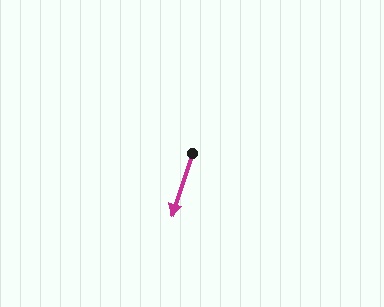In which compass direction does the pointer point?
South.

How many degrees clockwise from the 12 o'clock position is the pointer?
Approximately 198 degrees.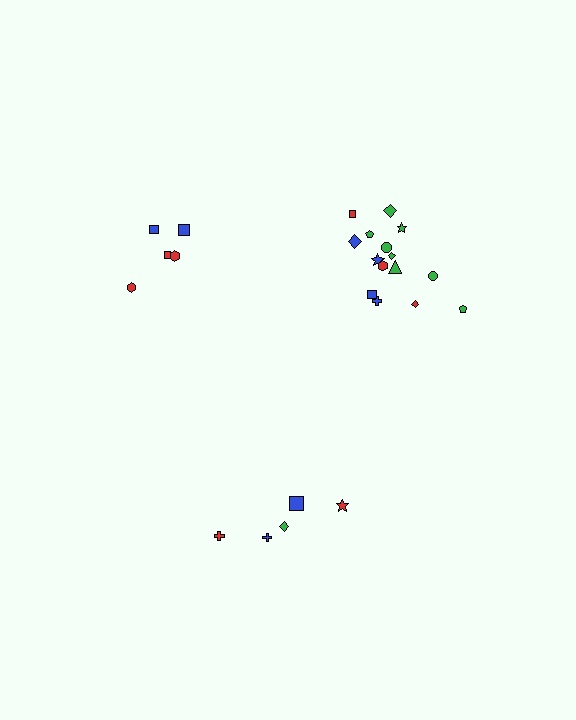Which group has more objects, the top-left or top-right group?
The top-right group.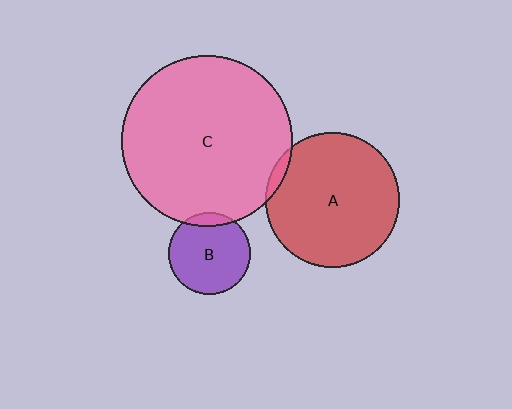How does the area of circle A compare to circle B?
Approximately 2.7 times.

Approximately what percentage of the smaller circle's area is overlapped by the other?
Approximately 10%.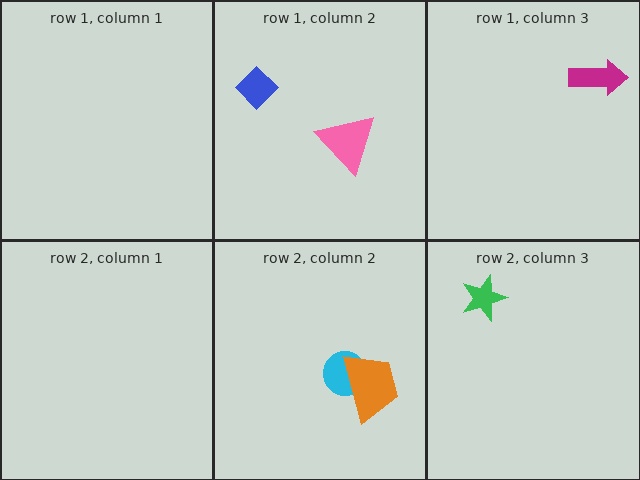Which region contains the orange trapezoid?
The row 2, column 2 region.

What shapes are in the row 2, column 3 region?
The green star.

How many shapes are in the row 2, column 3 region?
1.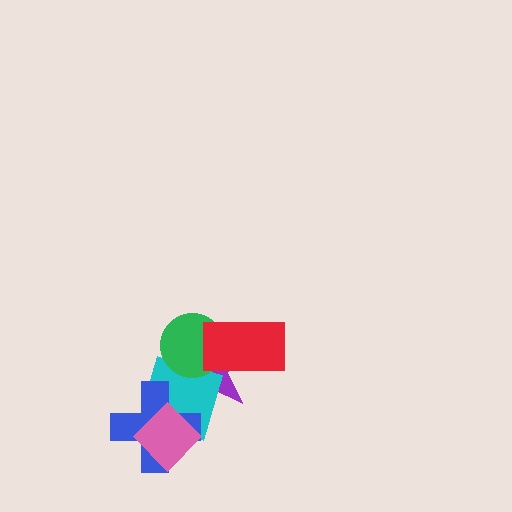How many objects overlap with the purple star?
4 objects overlap with the purple star.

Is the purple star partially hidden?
Yes, it is partially covered by another shape.